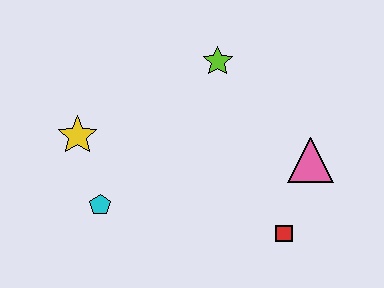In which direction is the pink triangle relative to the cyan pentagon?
The pink triangle is to the right of the cyan pentagon.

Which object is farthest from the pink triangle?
The yellow star is farthest from the pink triangle.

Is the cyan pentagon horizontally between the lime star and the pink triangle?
No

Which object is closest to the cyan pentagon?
The yellow star is closest to the cyan pentagon.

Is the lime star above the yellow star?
Yes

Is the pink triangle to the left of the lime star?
No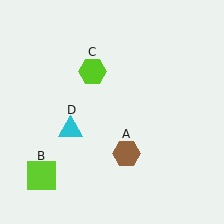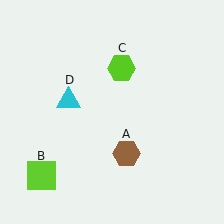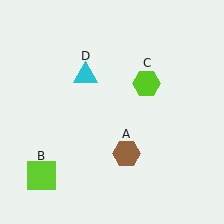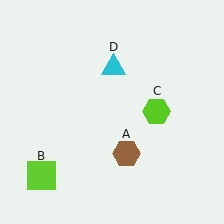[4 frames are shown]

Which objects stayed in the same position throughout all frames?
Brown hexagon (object A) and lime square (object B) remained stationary.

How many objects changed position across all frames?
2 objects changed position: lime hexagon (object C), cyan triangle (object D).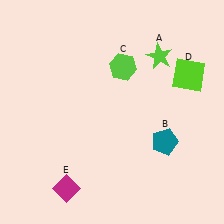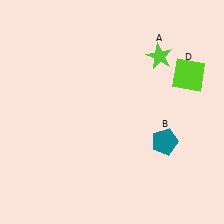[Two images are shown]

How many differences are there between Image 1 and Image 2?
There are 2 differences between the two images.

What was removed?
The lime hexagon (C), the magenta diamond (E) were removed in Image 2.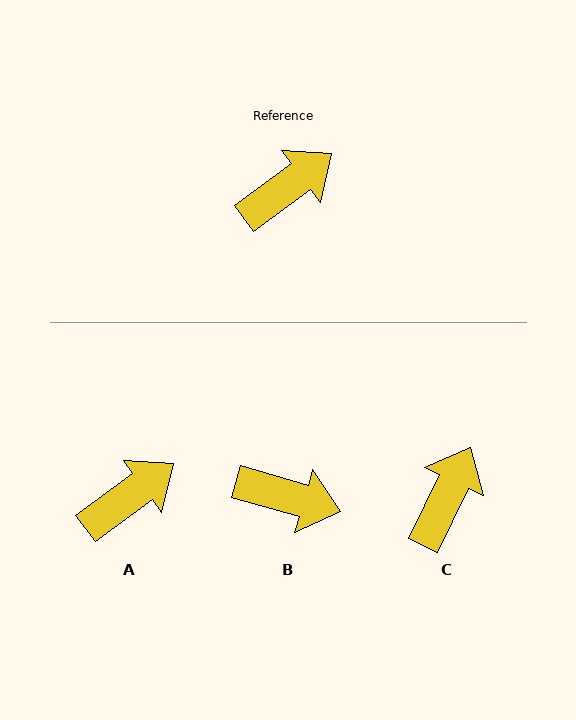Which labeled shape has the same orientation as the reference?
A.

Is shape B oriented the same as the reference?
No, it is off by about 52 degrees.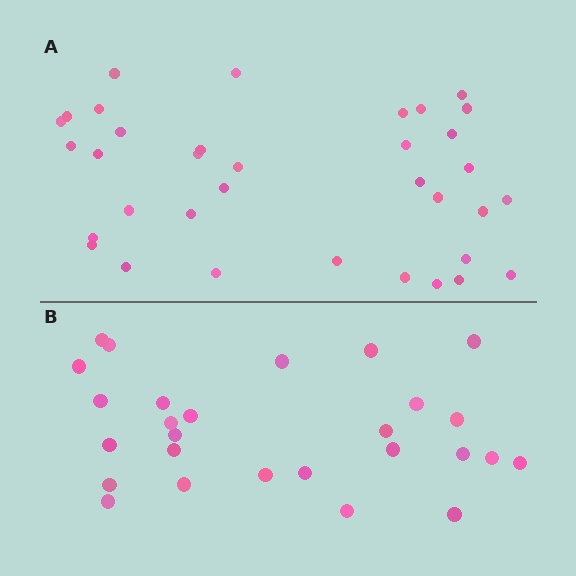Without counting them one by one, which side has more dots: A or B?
Region A (the top region) has more dots.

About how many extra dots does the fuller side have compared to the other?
Region A has roughly 8 or so more dots than region B.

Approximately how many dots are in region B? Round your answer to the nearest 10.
About 30 dots. (The exact count is 27, which rounds to 30.)